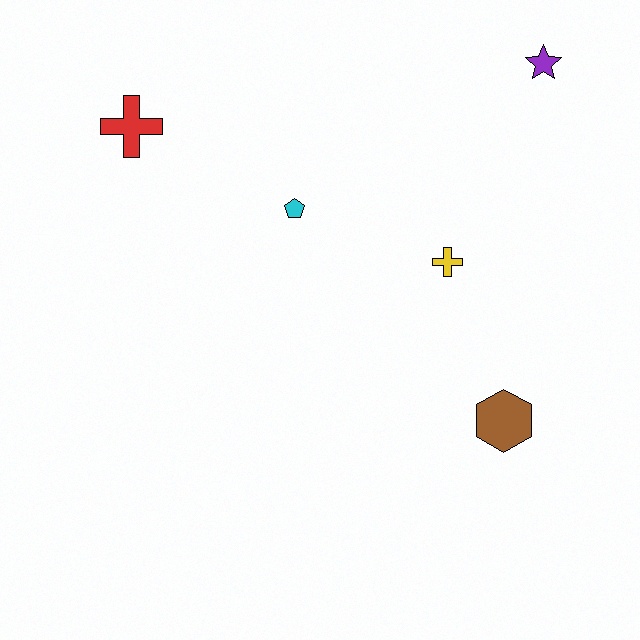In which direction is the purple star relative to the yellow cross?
The purple star is above the yellow cross.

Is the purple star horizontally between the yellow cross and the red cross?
No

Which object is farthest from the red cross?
The brown hexagon is farthest from the red cross.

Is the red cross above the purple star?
No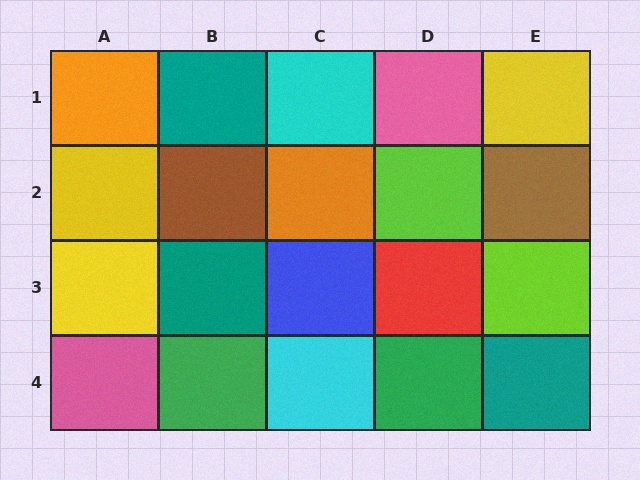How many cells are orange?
2 cells are orange.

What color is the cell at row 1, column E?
Yellow.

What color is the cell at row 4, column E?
Teal.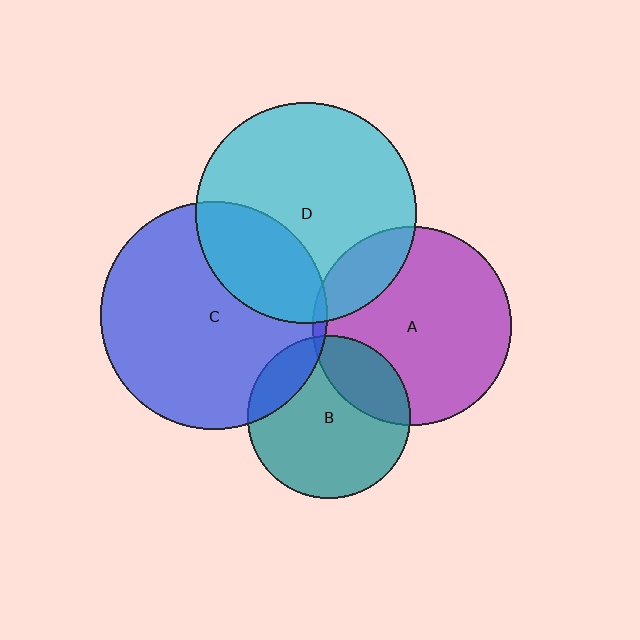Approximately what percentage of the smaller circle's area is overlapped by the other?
Approximately 15%.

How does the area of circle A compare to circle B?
Approximately 1.5 times.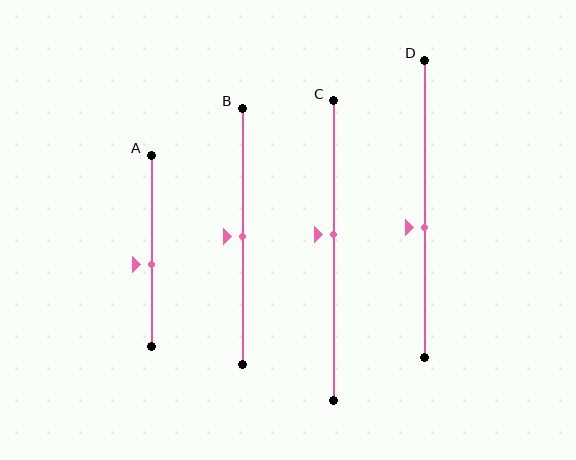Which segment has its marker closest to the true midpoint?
Segment B has its marker closest to the true midpoint.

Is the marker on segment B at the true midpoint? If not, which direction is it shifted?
Yes, the marker on segment B is at the true midpoint.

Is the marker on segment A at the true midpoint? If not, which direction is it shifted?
No, the marker on segment A is shifted downward by about 7% of the segment length.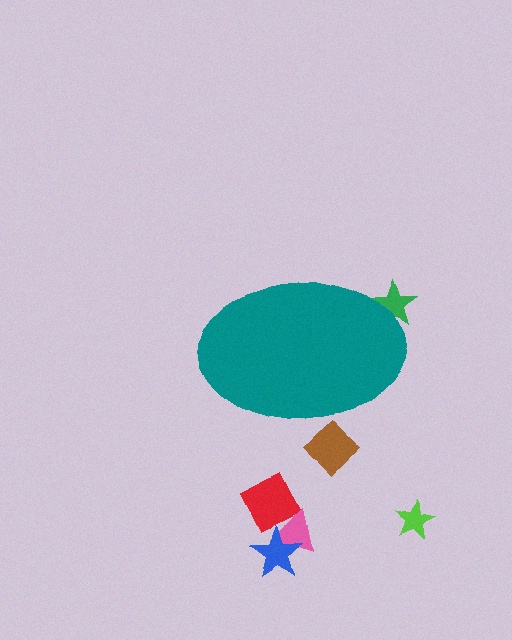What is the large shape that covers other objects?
A teal ellipse.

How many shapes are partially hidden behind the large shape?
2 shapes are partially hidden.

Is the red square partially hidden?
No, the red square is fully visible.